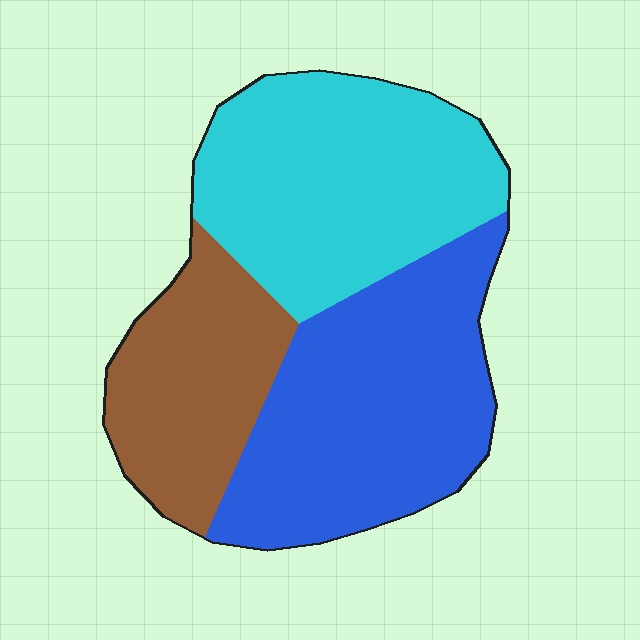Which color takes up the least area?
Brown, at roughly 25%.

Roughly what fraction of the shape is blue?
Blue takes up about two fifths (2/5) of the shape.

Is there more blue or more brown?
Blue.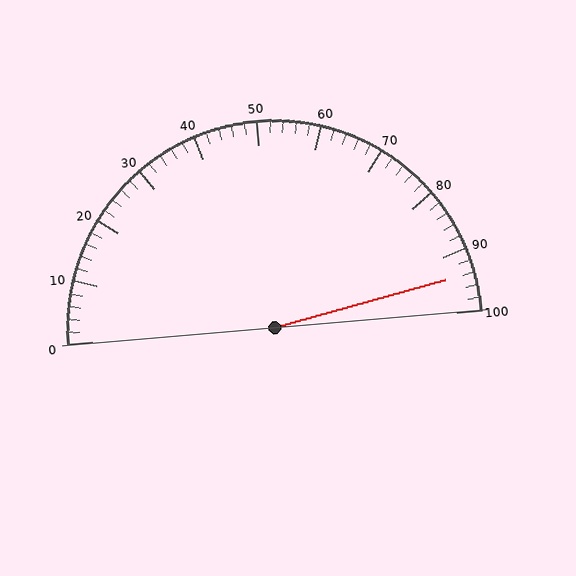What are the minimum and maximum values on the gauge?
The gauge ranges from 0 to 100.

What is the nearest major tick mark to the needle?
The nearest major tick mark is 90.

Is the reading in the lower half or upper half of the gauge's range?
The reading is in the upper half of the range (0 to 100).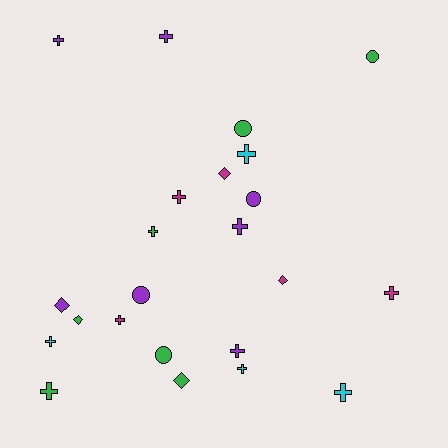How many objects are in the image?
There are 23 objects.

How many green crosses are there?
There are 2 green crosses.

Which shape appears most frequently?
Cross, with 13 objects.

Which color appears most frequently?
Green, with 7 objects.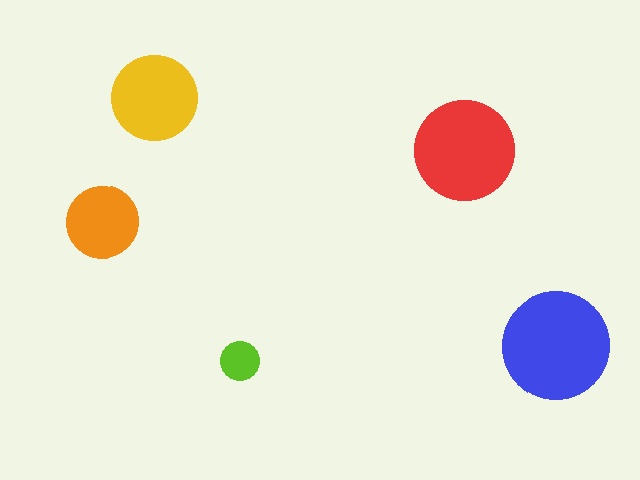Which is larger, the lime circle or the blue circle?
The blue one.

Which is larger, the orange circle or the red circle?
The red one.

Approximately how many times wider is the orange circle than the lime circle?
About 2 times wider.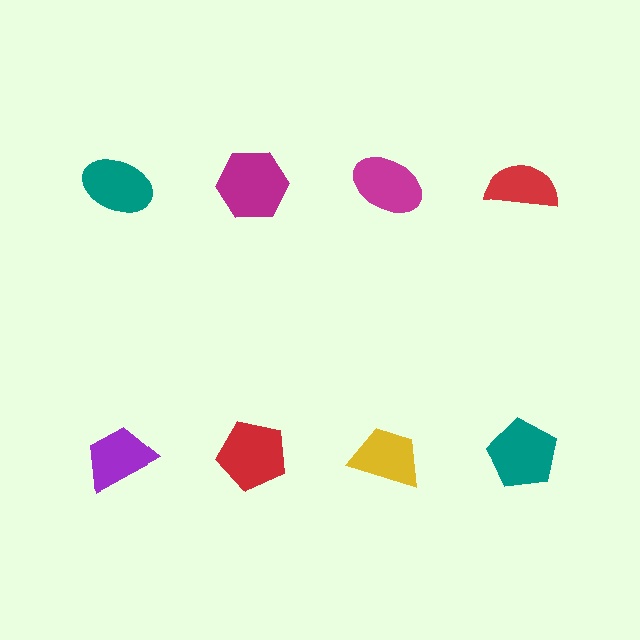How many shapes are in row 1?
4 shapes.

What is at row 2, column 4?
A teal pentagon.